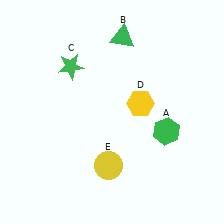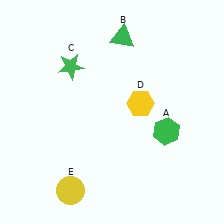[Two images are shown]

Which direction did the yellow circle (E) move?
The yellow circle (E) moved left.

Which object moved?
The yellow circle (E) moved left.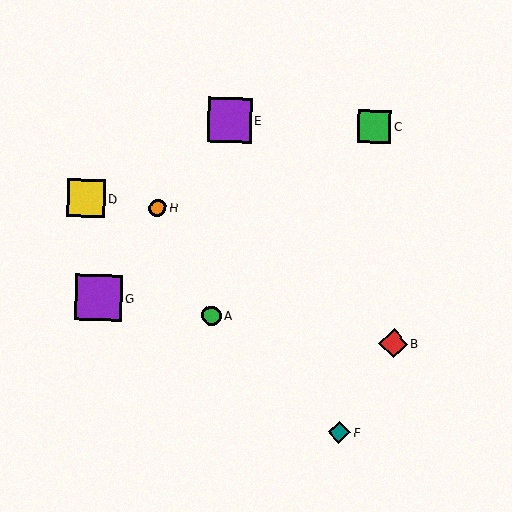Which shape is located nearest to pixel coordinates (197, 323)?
The green circle (labeled A) at (211, 316) is nearest to that location.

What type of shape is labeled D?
Shape D is a yellow square.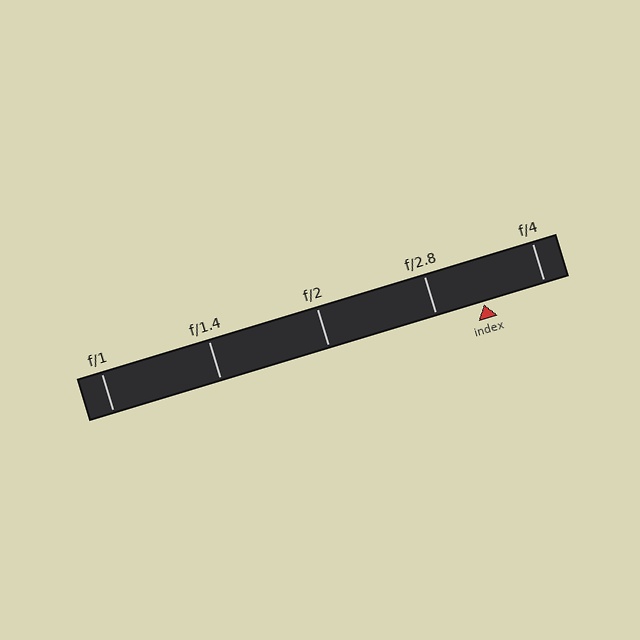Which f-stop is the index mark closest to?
The index mark is closest to f/2.8.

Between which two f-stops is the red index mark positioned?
The index mark is between f/2.8 and f/4.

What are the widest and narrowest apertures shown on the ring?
The widest aperture shown is f/1 and the narrowest is f/4.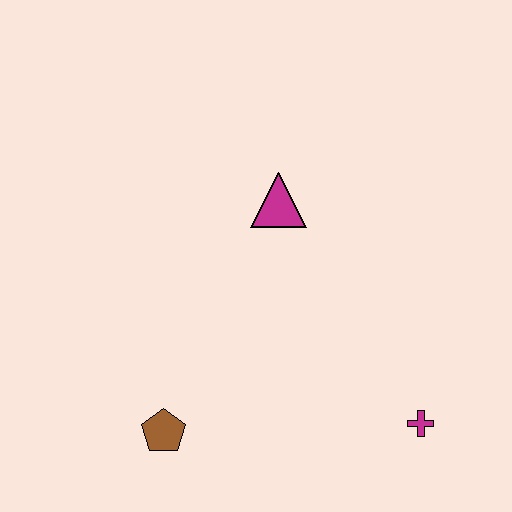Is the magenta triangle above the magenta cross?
Yes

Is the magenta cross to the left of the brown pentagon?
No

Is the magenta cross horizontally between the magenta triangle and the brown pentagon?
No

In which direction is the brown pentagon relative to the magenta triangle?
The brown pentagon is below the magenta triangle.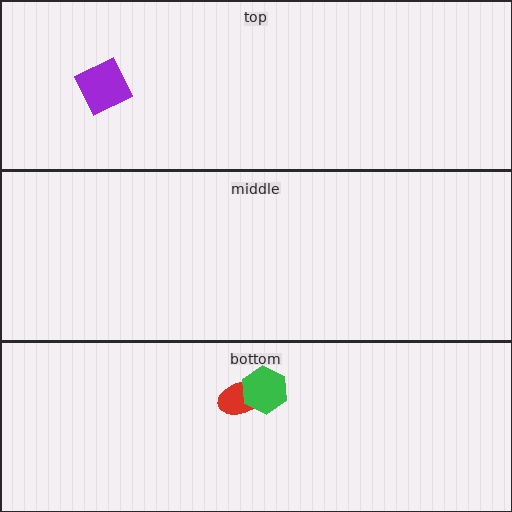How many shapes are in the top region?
1.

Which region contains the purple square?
The top region.